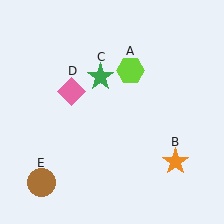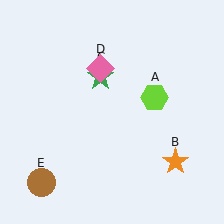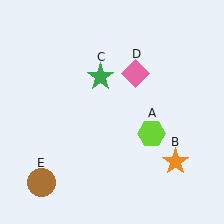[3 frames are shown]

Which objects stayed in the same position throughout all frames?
Orange star (object B) and green star (object C) and brown circle (object E) remained stationary.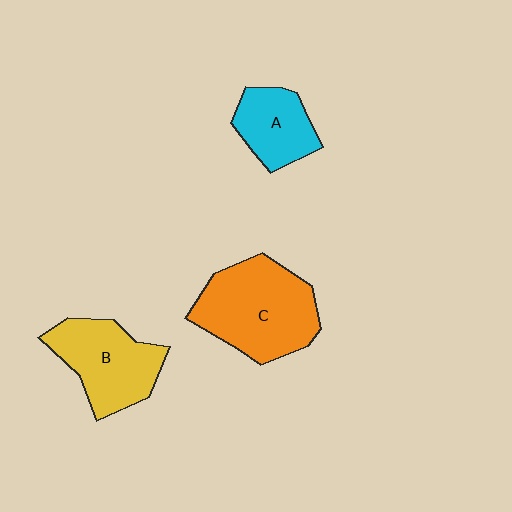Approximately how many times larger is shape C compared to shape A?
Approximately 1.9 times.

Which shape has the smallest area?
Shape A (cyan).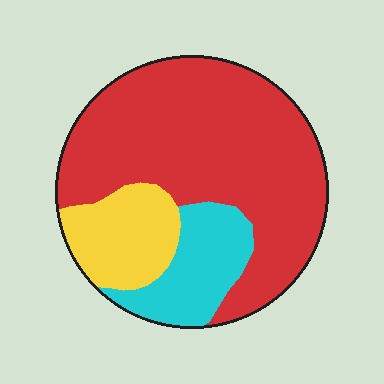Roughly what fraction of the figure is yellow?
Yellow takes up less than a quarter of the figure.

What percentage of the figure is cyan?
Cyan covers roughly 15% of the figure.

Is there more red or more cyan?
Red.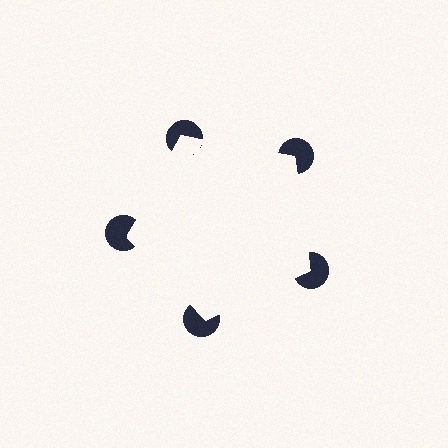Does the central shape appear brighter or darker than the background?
It typically appears slightly brighter than the background, even though no actual brightness change is drawn.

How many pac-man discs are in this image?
There are 5 — one at each vertex of the illusory pentagon.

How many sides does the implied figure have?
5 sides.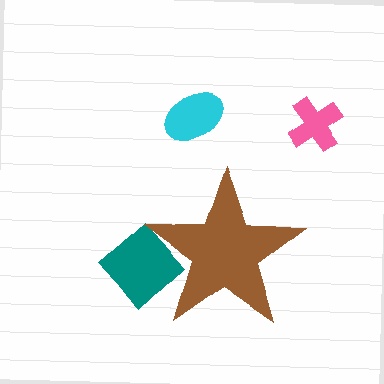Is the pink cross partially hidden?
No, the pink cross is fully visible.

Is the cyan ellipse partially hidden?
No, the cyan ellipse is fully visible.